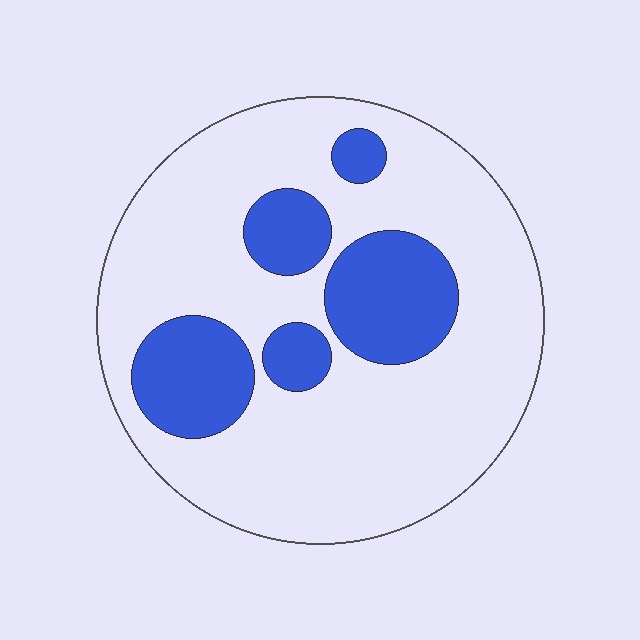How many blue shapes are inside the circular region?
5.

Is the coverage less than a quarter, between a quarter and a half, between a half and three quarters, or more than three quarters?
Less than a quarter.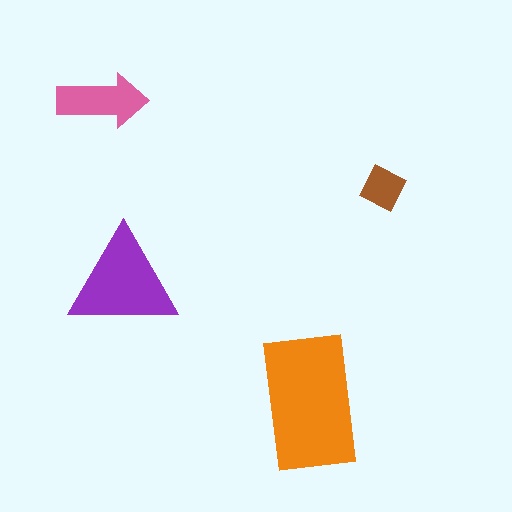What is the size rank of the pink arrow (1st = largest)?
3rd.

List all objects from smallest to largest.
The brown diamond, the pink arrow, the purple triangle, the orange rectangle.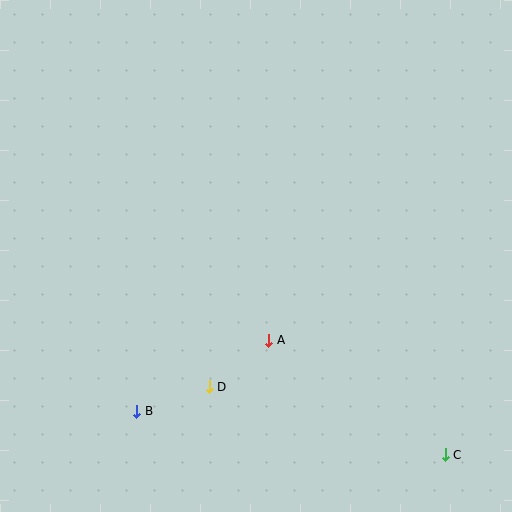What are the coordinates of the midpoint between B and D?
The midpoint between B and D is at (173, 399).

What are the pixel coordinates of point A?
Point A is at (269, 340).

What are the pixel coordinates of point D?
Point D is at (209, 387).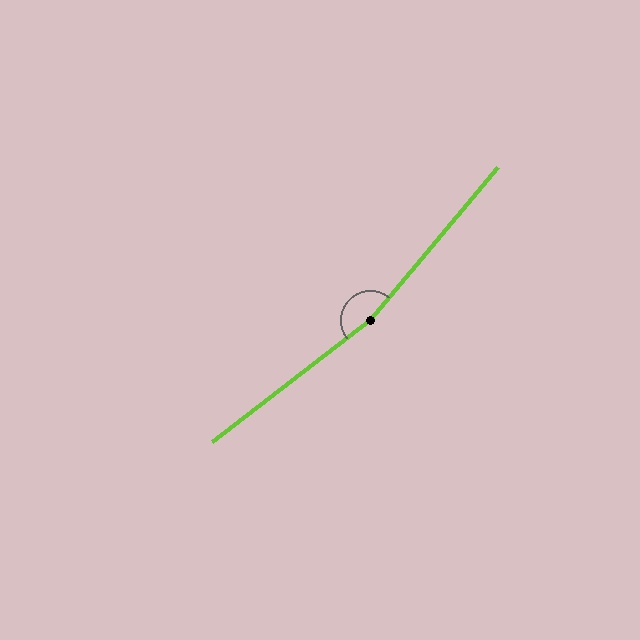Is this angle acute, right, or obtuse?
It is obtuse.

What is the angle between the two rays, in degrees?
Approximately 168 degrees.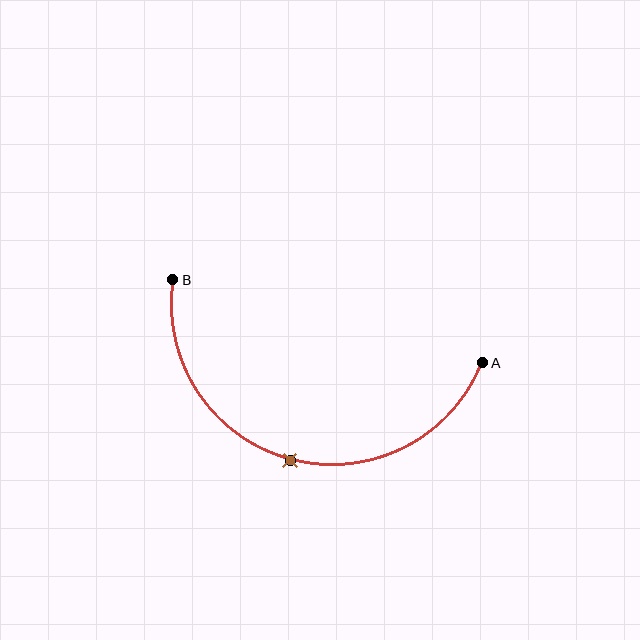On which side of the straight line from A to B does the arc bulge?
The arc bulges below the straight line connecting A and B.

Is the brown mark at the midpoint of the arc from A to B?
Yes. The brown mark lies on the arc at equal arc-length from both A and B — it is the arc midpoint.